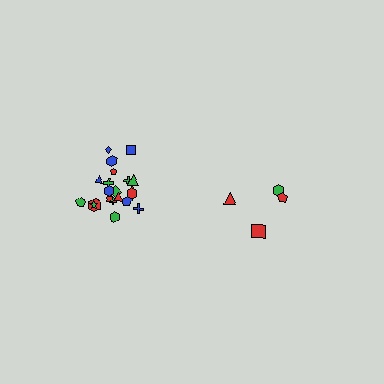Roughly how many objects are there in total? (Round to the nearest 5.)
Roughly 25 objects in total.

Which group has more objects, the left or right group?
The left group.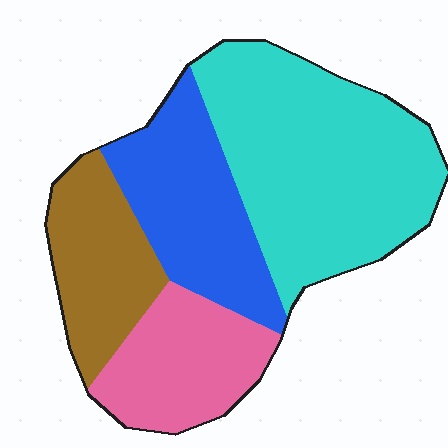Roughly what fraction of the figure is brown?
Brown takes up about one sixth (1/6) of the figure.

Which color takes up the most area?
Cyan, at roughly 40%.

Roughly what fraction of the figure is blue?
Blue covers 23% of the figure.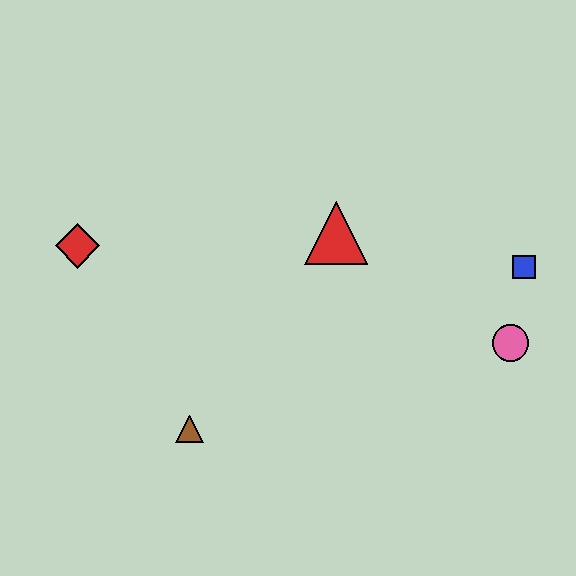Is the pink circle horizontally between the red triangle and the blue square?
Yes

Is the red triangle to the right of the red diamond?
Yes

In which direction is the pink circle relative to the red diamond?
The pink circle is to the right of the red diamond.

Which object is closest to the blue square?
The pink circle is closest to the blue square.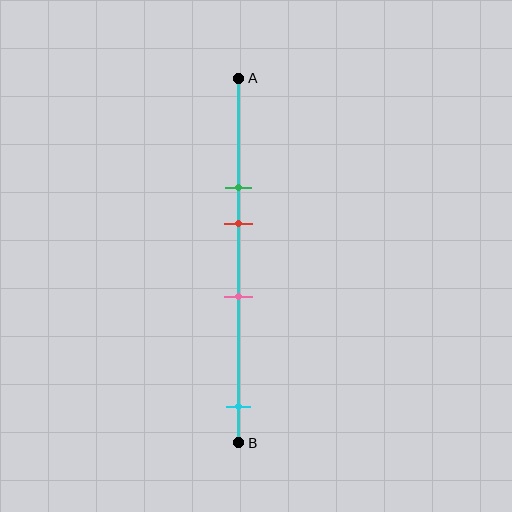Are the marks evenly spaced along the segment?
No, the marks are not evenly spaced.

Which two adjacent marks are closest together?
The green and red marks are the closest adjacent pair.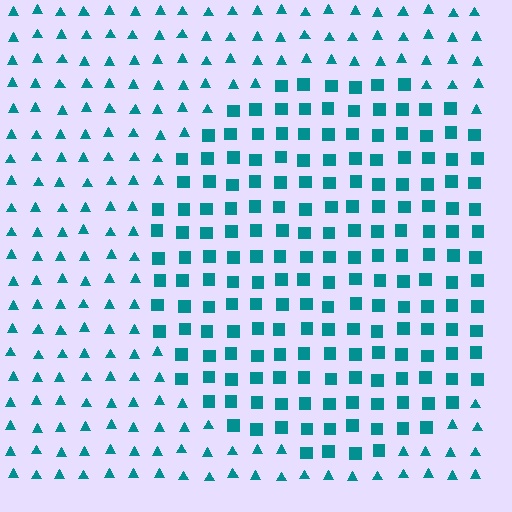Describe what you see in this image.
The image is filled with small teal elements arranged in a uniform grid. A circle-shaped region contains squares, while the surrounding area contains triangles. The boundary is defined purely by the change in element shape.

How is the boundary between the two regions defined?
The boundary is defined by a change in element shape: squares inside vs. triangles outside. All elements share the same color and spacing.